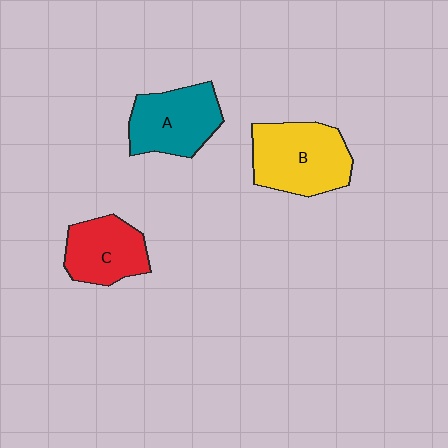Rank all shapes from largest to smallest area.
From largest to smallest: B (yellow), A (teal), C (red).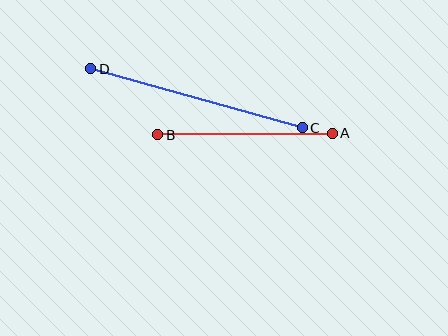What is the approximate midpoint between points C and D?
The midpoint is at approximately (196, 98) pixels.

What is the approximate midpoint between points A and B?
The midpoint is at approximately (245, 134) pixels.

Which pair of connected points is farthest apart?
Points C and D are farthest apart.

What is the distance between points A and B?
The distance is approximately 175 pixels.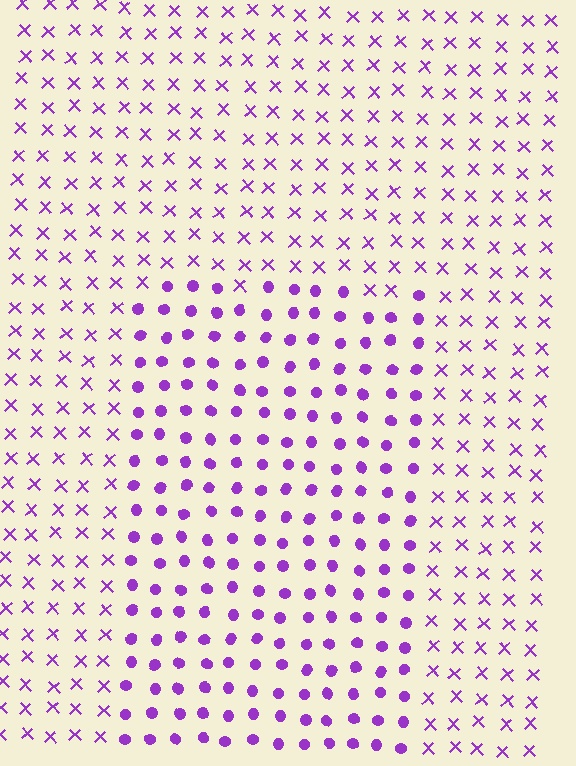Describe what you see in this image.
The image is filled with small purple elements arranged in a uniform grid. A rectangle-shaped region contains circles, while the surrounding area contains X marks. The boundary is defined purely by the change in element shape.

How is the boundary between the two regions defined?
The boundary is defined by a change in element shape: circles inside vs. X marks outside. All elements share the same color and spacing.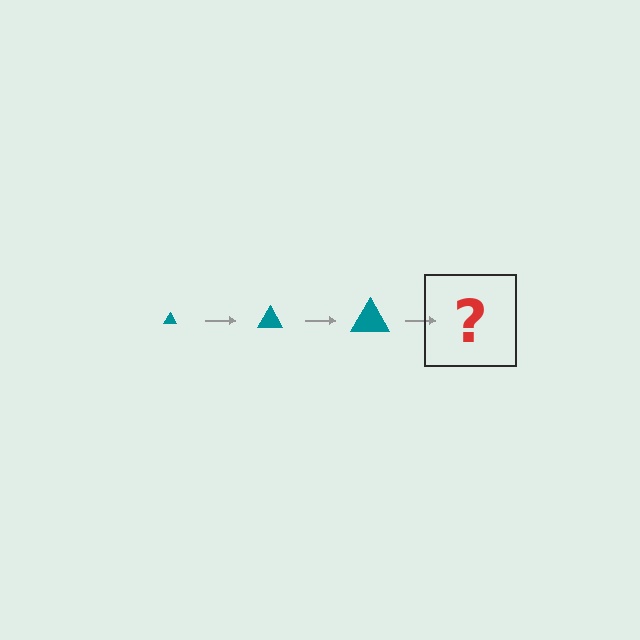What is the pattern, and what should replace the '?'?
The pattern is that the triangle gets progressively larger each step. The '?' should be a teal triangle, larger than the previous one.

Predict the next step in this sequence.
The next step is a teal triangle, larger than the previous one.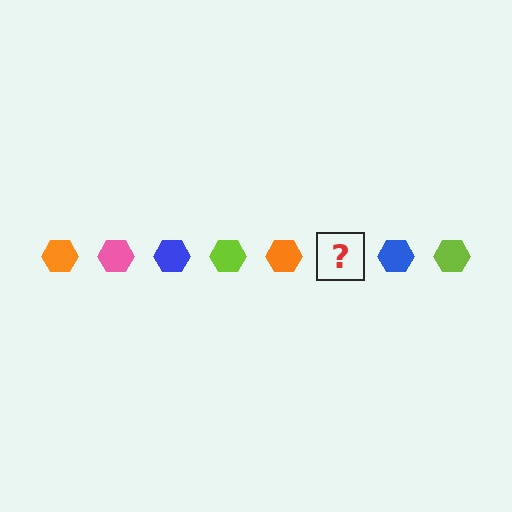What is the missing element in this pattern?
The missing element is a pink hexagon.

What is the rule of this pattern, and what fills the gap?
The rule is that the pattern cycles through orange, pink, blue, lime hexagons. The gap should be filled with a pink hexagon.